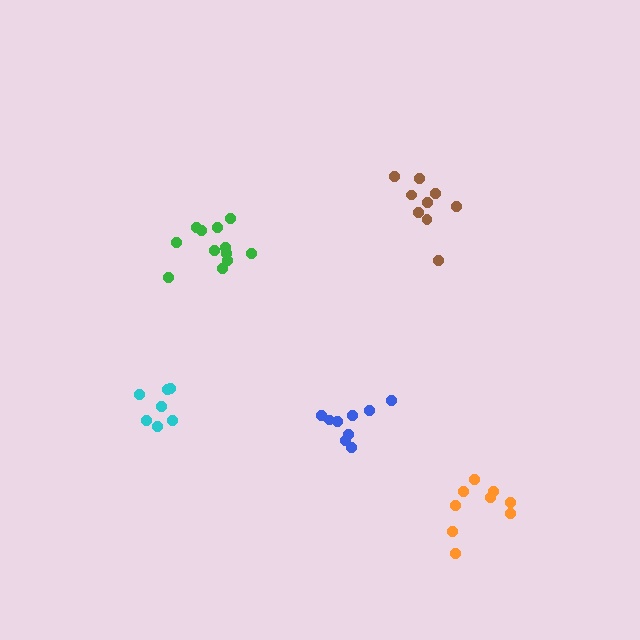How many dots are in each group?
Group 1: 7 dots, Group 2: 9 dots, Group 3: 9 dots, Group 4: 12 dots, Group 5: 9 dots (46 total).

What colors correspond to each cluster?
The clusters are colored: cyan, orange, brown, green, blue.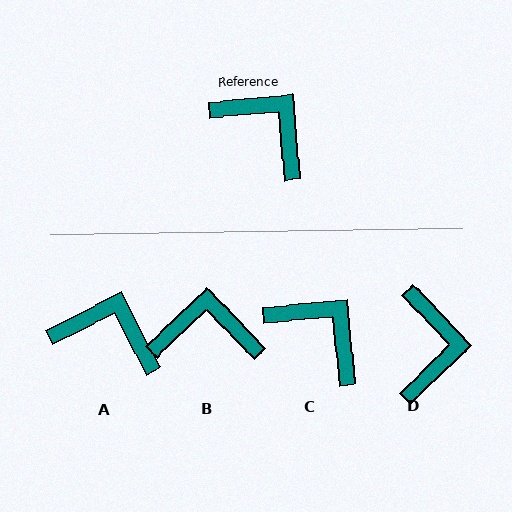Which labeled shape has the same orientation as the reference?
C.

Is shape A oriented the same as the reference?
No, it is off by about 22 degrees.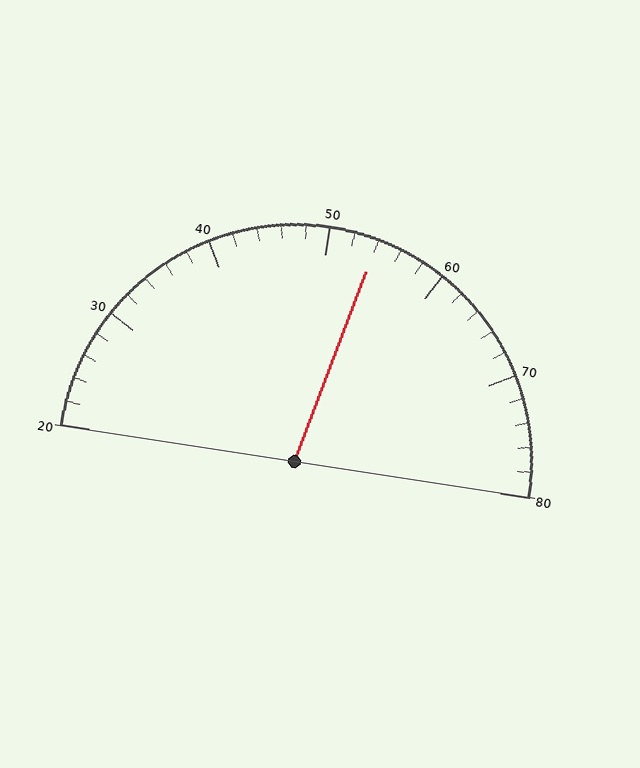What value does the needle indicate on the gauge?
The needle indicates approximately 54.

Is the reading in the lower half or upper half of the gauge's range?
The reading is in the upper half of the range (20 to 80).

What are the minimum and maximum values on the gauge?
The gauge ranges from 20 to 80.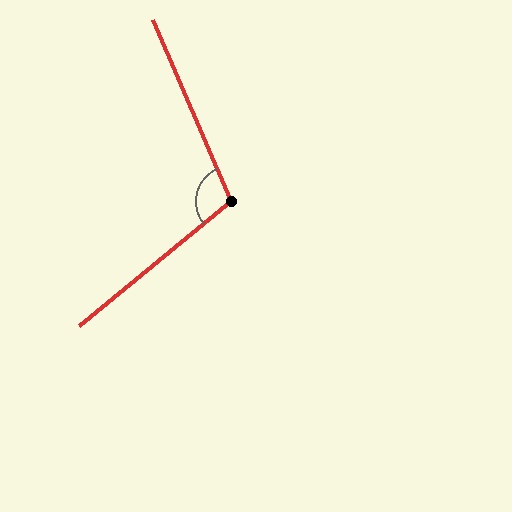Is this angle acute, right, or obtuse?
It is obtuse.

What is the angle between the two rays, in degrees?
Approximately 106 degrees.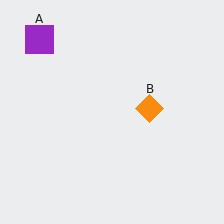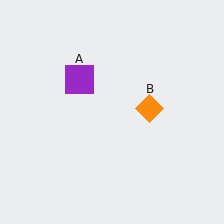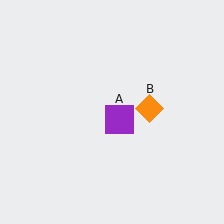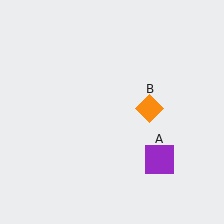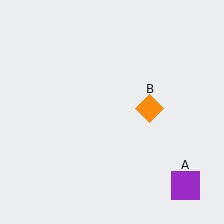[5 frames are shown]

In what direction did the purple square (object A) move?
The purple square (object A) moved down and to the right.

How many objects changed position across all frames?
1 object changed position: purple square (object A).